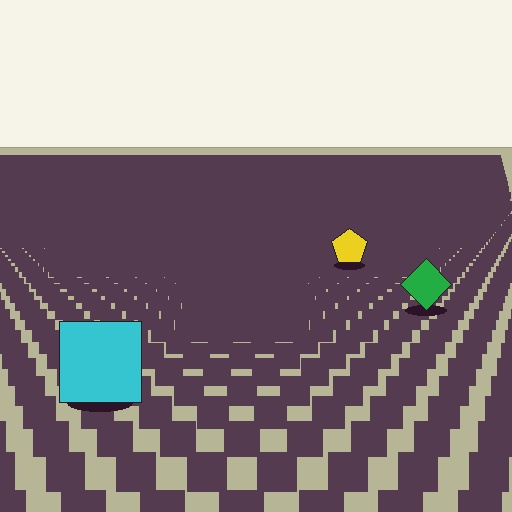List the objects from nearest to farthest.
From nearest to farthest: the cyan square, the green diamond, the yellow pentagon.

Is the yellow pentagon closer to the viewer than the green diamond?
No. The green diamond is closer — you can tell from the texture gradient: the ground texture is coarser near it.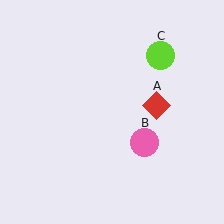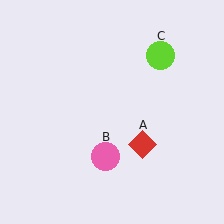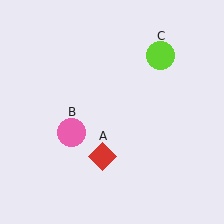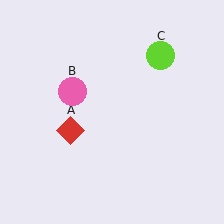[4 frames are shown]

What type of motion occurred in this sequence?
The red diamond (object A), pink circle (object B) rotated clockwise around the center of the scene.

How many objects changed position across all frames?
2 objects changed position: red diamond (object A), pink circle (object B).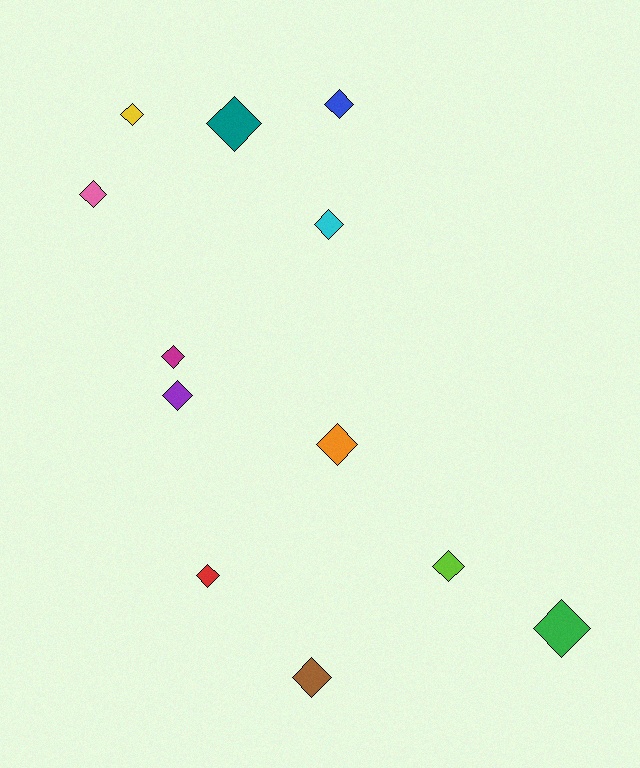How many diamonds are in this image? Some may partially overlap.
There are 12 diamonds.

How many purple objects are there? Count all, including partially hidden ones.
There is 1 purple object.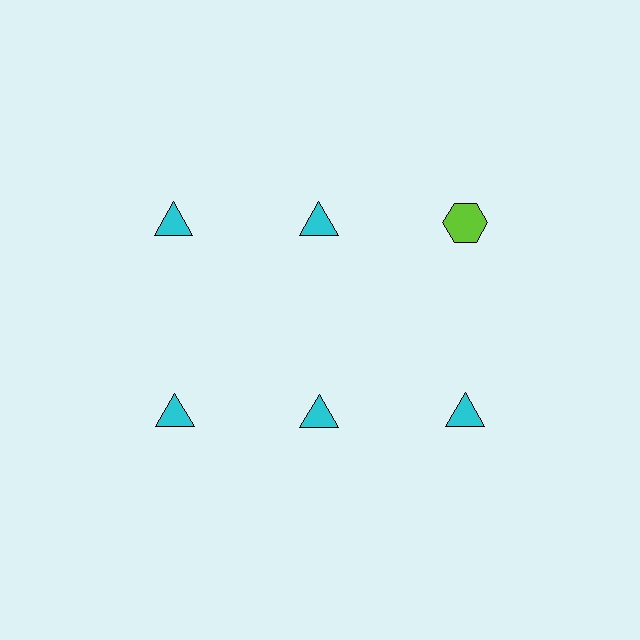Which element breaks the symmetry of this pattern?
The lime hexagon in the top row, center column breaks the symmetry. All other shapes are cyan triangles.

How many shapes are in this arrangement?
There are 6 shapes arranged in a grid pattern.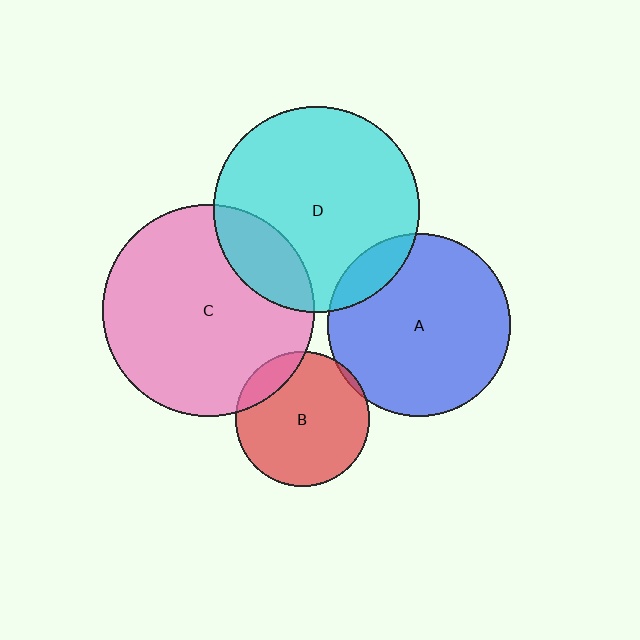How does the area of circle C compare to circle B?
Approximately 2.5 times.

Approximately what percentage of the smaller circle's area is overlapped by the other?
Approximately 20%.